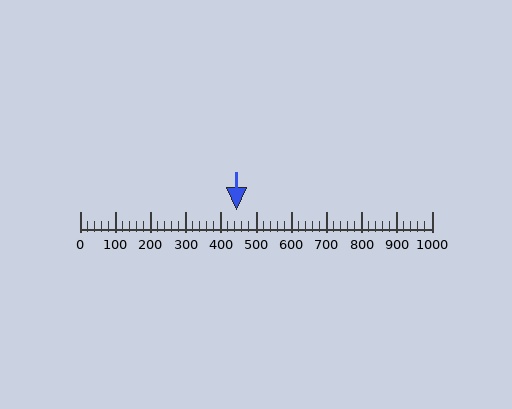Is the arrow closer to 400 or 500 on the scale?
The arrow is closer to 400.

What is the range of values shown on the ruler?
The ruler shows values from 0 to 1000.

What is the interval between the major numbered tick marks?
The major tick marks are spaced 100 units apart.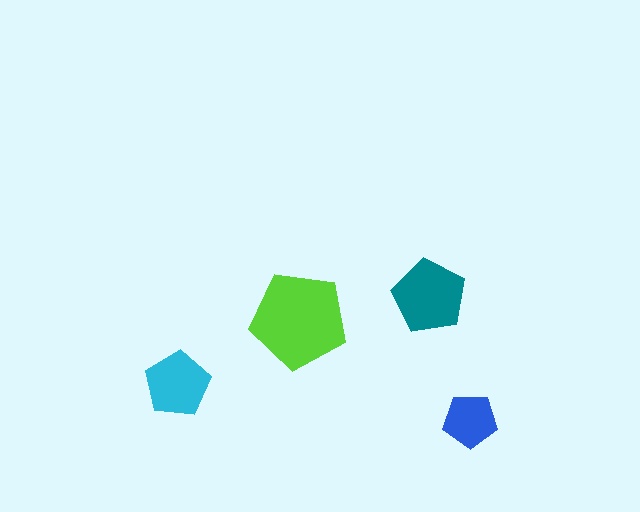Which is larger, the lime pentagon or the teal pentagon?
The lime one.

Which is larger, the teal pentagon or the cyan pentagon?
The teal one.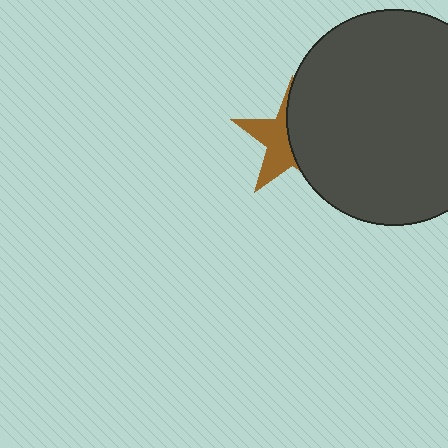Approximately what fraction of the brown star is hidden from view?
Roughly 55% of the brown star is hidden behind the dark gray circle.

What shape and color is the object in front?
The object in front is a dark gray circle.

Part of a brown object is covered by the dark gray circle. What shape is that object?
It is a star.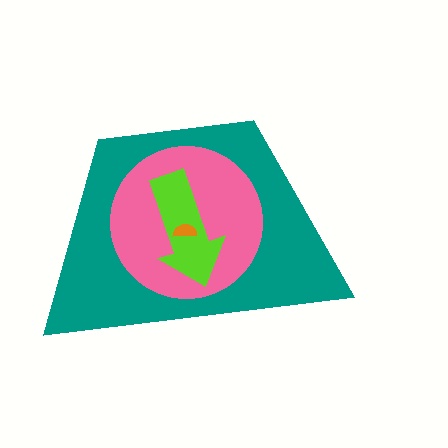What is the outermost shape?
The teal trapezoid.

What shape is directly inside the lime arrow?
The orange semicircle.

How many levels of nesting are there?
4.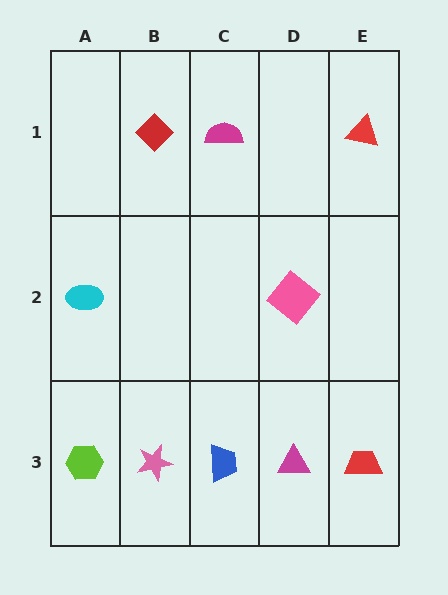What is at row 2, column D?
A pink diamond.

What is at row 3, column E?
A red trapezoid.